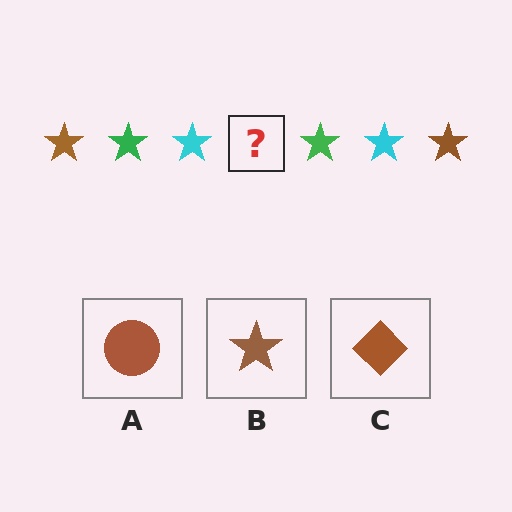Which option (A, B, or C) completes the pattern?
B.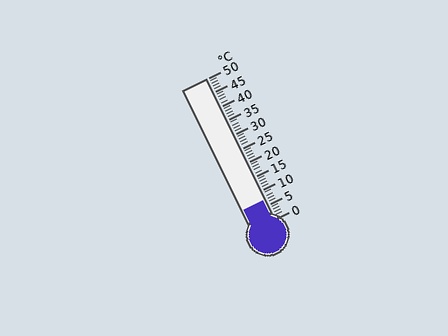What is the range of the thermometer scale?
The thermometer scale ranges from 0°C to 50°C.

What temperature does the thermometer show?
The thermometer shows approximately 7°C.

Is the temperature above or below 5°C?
The temperature is above 5°C.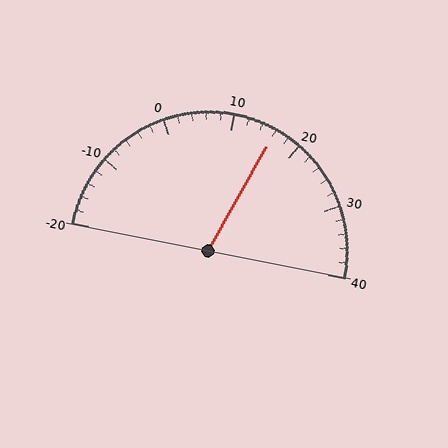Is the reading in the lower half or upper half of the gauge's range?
The reading is in the upper half of the range (-20 to 40).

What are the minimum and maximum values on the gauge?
The gauge ranges from -20 to 40.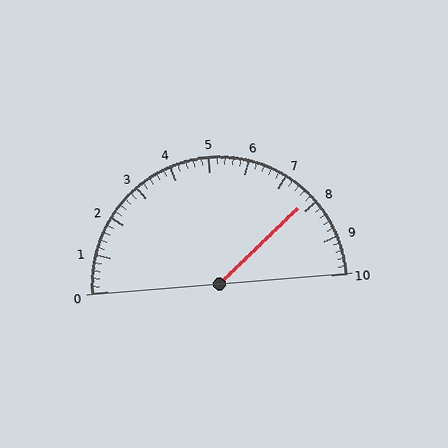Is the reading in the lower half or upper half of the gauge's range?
The reading is in the upper half of the range (0 to 10).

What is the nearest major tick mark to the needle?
The nearest major tick mark is 8.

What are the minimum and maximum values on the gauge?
The gauge ranges from 0 to 10.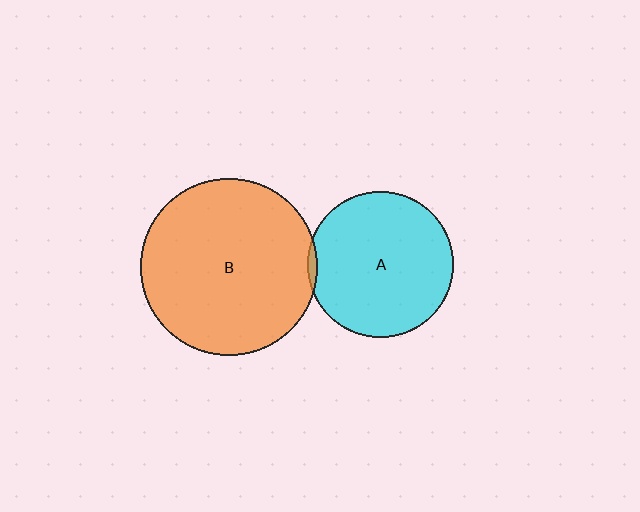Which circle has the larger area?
Circle B (orange).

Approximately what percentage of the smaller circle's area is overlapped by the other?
Approximately 5%.